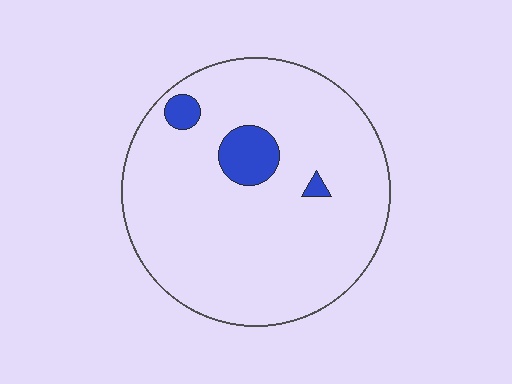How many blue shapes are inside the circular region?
3.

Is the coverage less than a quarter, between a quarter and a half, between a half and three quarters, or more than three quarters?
Less than a quarter.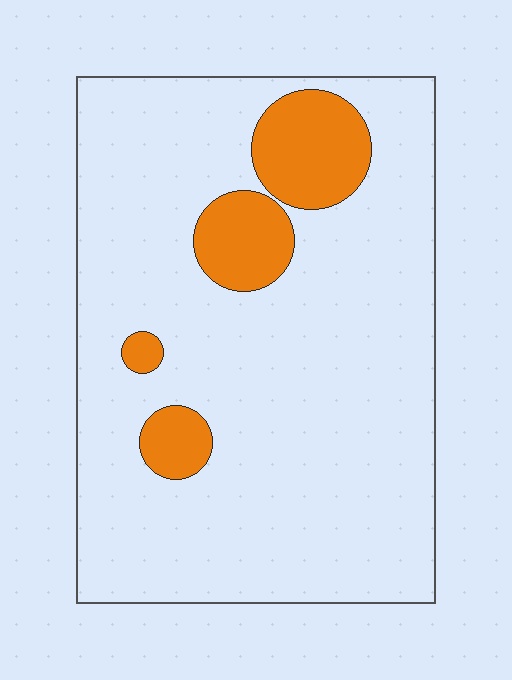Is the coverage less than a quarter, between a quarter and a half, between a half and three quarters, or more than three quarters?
Less than a quarter.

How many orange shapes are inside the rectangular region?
4.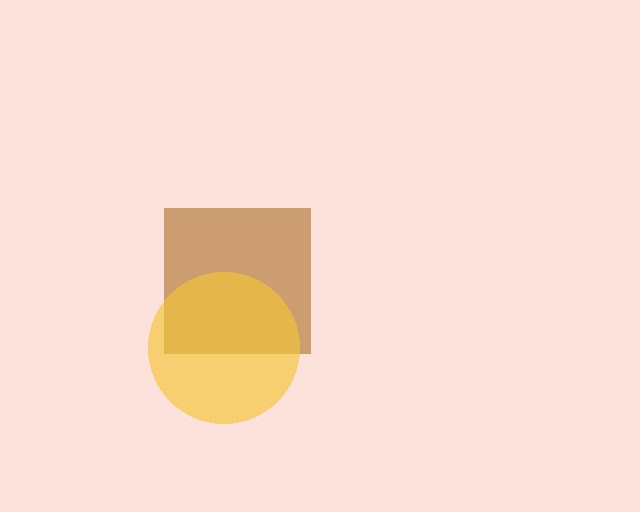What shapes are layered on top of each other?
The layered shapes are: a brown square, a yellow circle.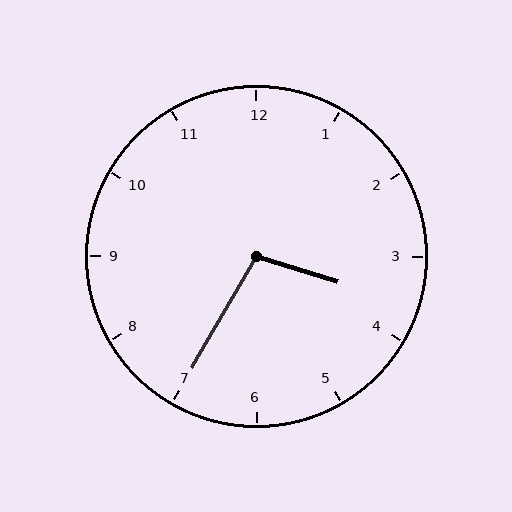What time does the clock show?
3:35.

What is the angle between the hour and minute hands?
Approximately 102 degrees.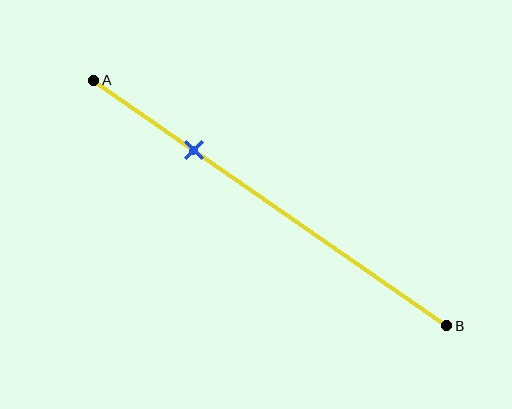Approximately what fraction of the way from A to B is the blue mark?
The blue mark is approximately 30% of the way from A to B.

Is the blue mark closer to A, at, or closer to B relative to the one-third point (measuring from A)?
The blue mark is closer to point A than the one-third point of segment AB.